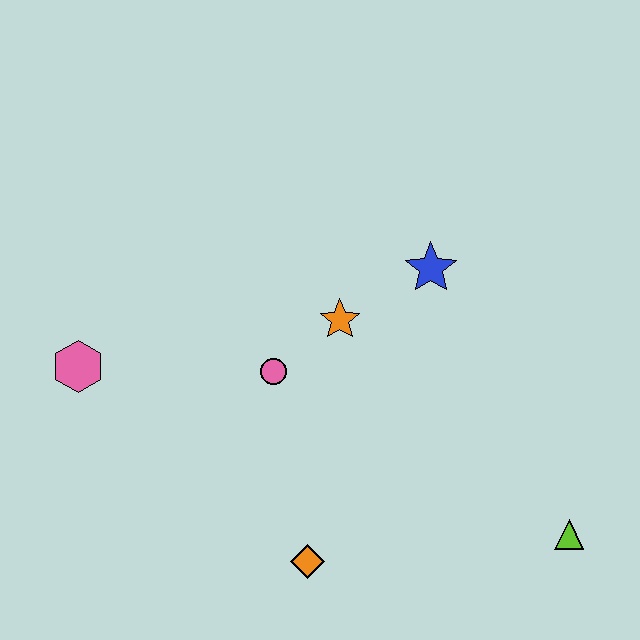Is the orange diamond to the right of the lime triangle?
No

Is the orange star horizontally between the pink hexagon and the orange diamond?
No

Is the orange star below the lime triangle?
No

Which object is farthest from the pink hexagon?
The lime triangle is farthest from the pink hexagon.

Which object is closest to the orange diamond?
The pink circle is closest to the orange diamond.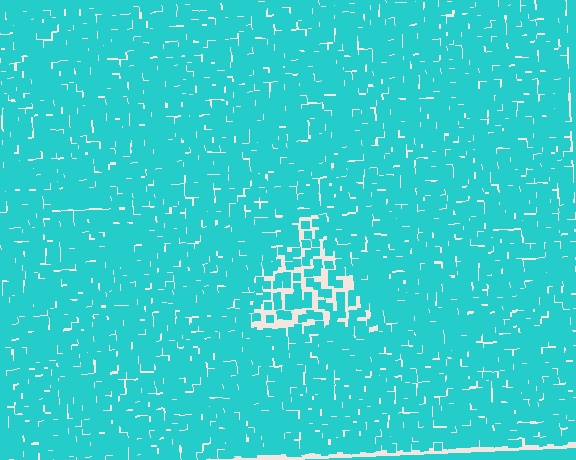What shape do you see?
I see a triangle.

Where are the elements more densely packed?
The elements are more densely packed outside the triangle boundary.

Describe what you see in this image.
The image contains small cyan elements arranged at two different densities. A triangle-shaped region is visible where the elements are less densely packed than the surrounding area.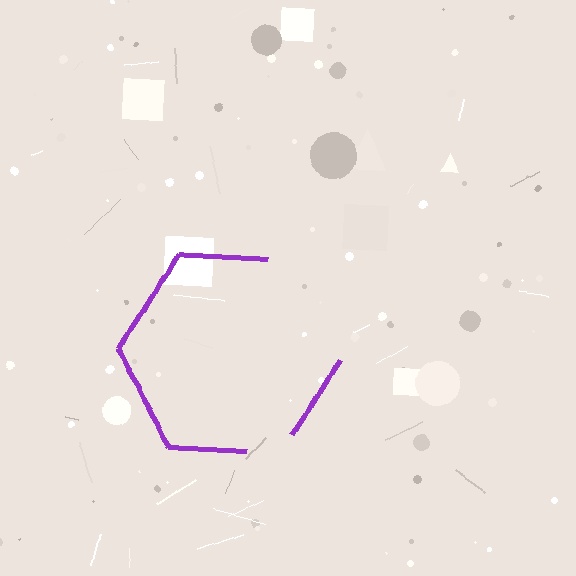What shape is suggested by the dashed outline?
The dashed outline suggests a hexagon.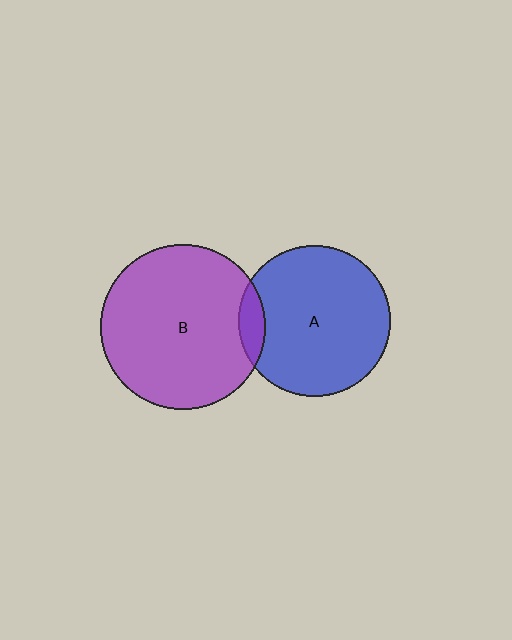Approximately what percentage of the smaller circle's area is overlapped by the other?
Approximately 10%.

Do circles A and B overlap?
Yes.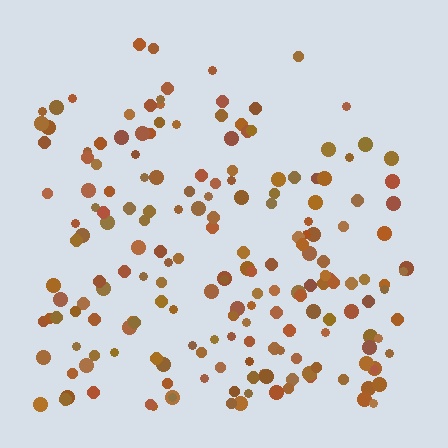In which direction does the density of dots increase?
From top to bottom, with the bottom side densest.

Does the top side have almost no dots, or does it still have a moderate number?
Still a moderate number, just noticeably fewer than the bottom.